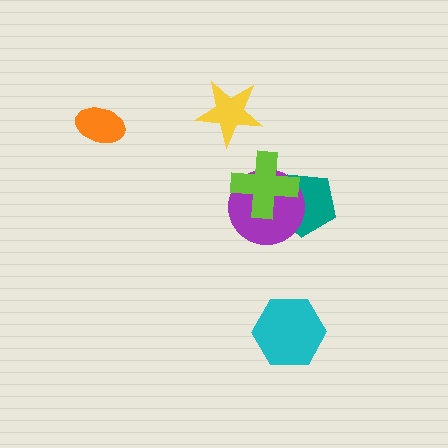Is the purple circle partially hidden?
Yes, it is partially covered by another shape.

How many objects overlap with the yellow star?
0 objects overlap with the yellow star.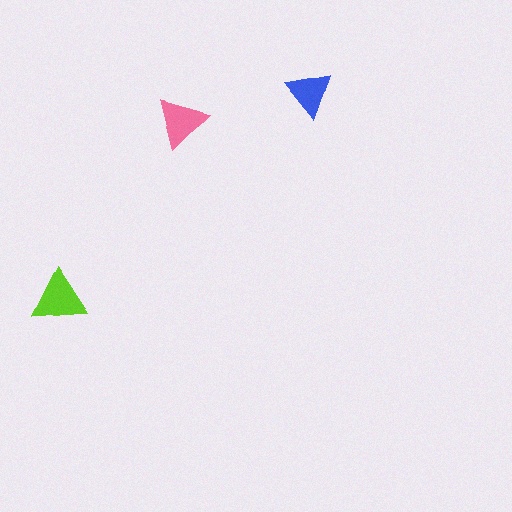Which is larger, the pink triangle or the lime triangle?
The lime one.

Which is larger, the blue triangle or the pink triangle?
The pink one.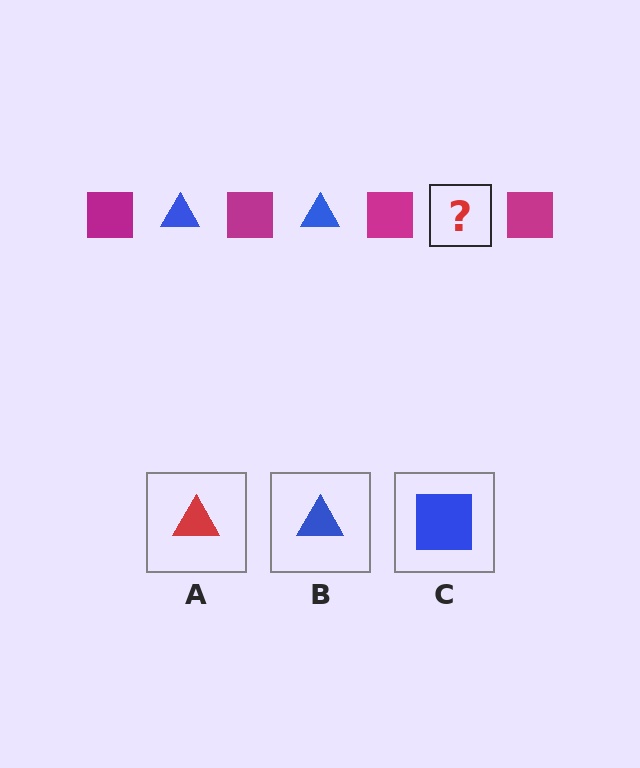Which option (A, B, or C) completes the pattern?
B.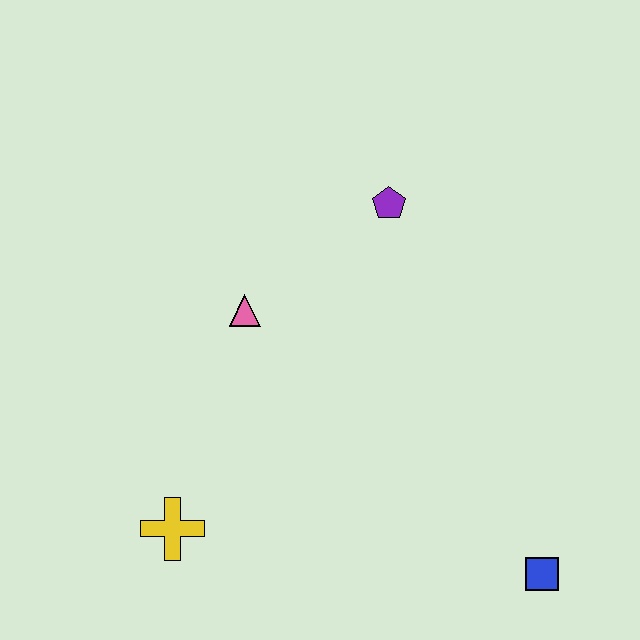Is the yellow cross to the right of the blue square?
No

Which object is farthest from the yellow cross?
The purple pentagon is farthest from the yellow cross.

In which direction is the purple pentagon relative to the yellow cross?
The purple pentagon is above the yellow cross.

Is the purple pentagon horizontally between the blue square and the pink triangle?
Yes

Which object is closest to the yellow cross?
The pink triangle is closest to the yellow cross.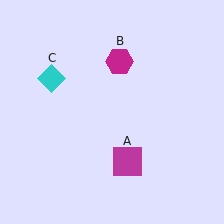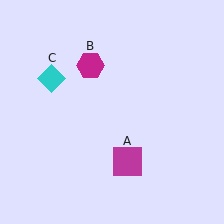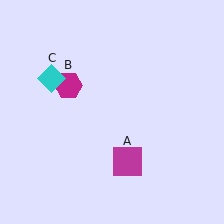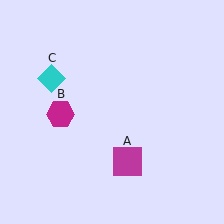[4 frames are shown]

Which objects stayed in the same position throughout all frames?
Magenta square (object A) and cyan diamond (object C) remained stationary.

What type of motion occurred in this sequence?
The magenta hexagon (object B) rotated counterclockwise around the center of the scene.